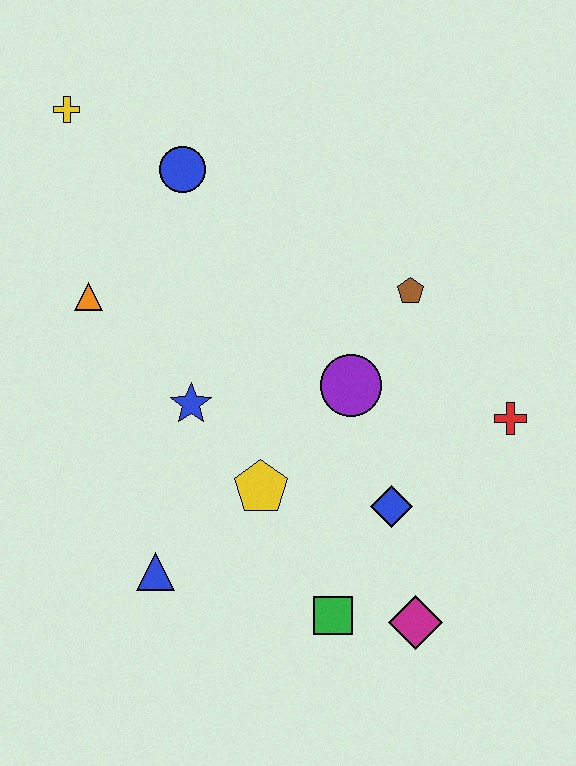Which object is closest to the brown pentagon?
The purple circle is closest to the brown pentagon.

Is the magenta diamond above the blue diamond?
No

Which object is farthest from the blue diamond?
The yellow cross is farthest from the blue diamond.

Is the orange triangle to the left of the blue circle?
Yes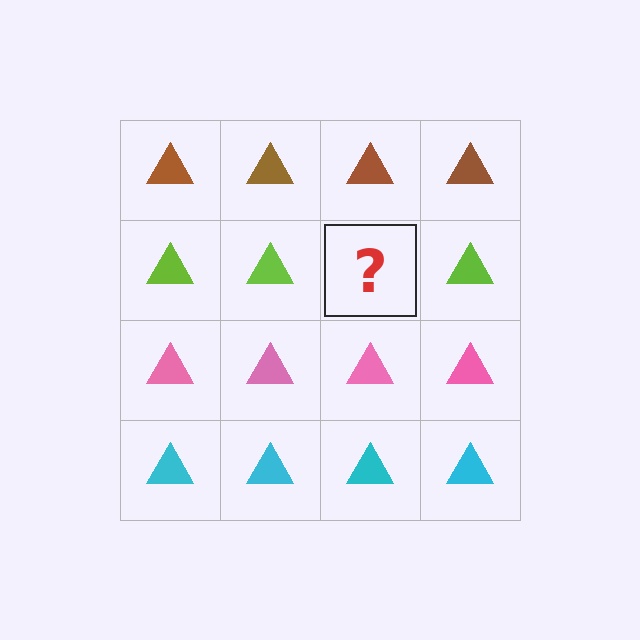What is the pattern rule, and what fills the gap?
The rule is that each row has a consistent color. The gap should be filled with a lime triangle.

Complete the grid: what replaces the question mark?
The question mark should be replaced with a lime triangle.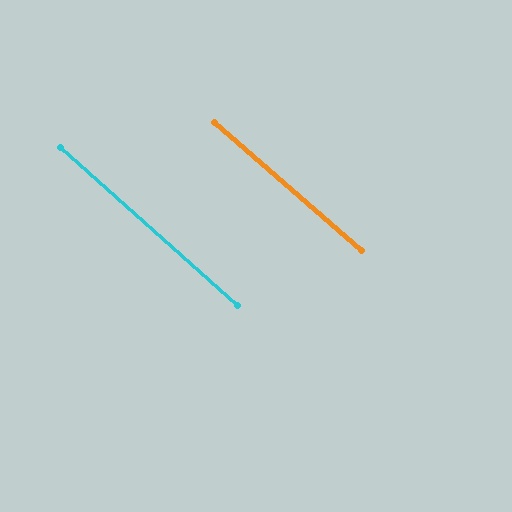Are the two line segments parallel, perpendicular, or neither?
Parallel — their directions differ by only 0.4°.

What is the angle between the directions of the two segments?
Approximately 0 degrees.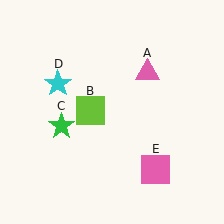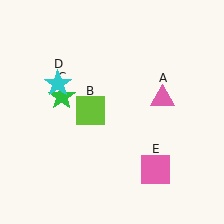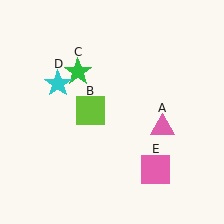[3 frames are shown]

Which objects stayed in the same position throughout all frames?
Lime square (object B) and cyan star (object D) and pink square (object E) remained stationary.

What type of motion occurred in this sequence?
The pink triangle (object A), green star (object C) rotated clockwise around the center of the scene.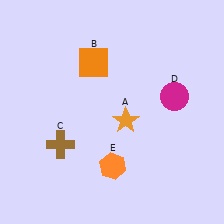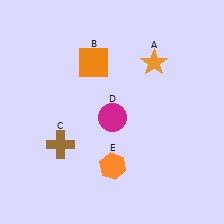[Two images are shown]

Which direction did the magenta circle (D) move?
The magenta circle (D) moved left.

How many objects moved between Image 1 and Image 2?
2 objects moved between the two images.